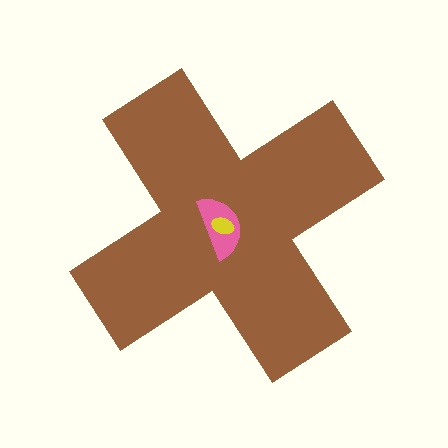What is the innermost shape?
The yellow ellipse.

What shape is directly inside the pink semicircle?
The yellow ellipse.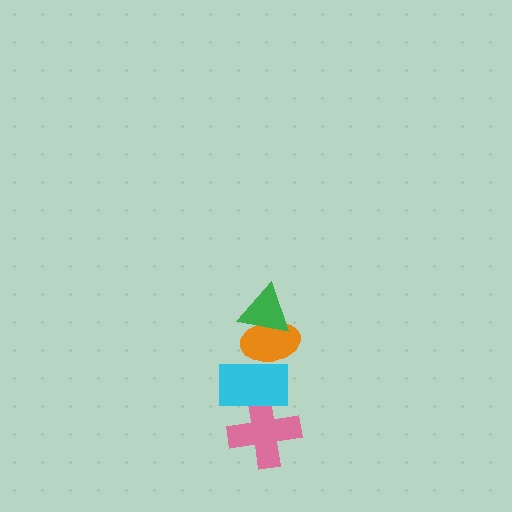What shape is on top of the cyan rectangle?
The orange ellipse is on top of the cyan rectangle.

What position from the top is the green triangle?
The green triangle is 1st from the top.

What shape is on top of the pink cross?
The cyan rectangle is on top of the pink cross.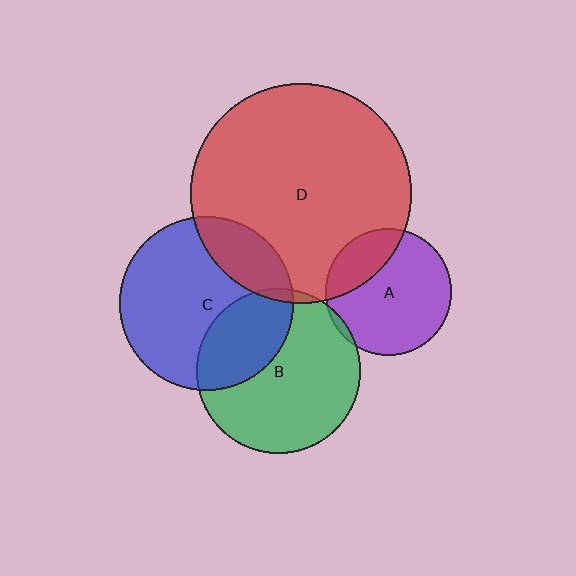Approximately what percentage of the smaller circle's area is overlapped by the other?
Approximately 25%.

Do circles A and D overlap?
Yes.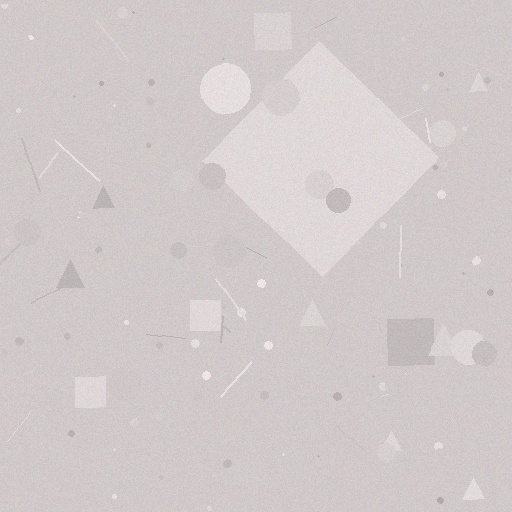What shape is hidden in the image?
A diamond is hidden in the image.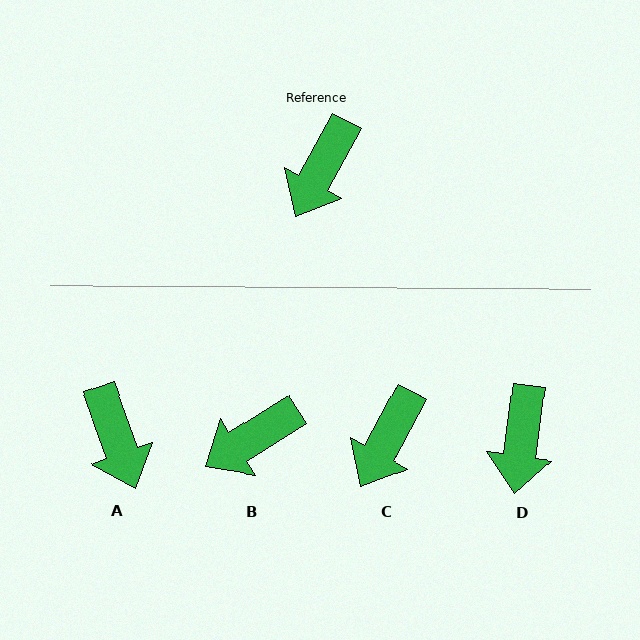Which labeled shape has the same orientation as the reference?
C.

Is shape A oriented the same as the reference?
No, it is off by about 48 degrees.